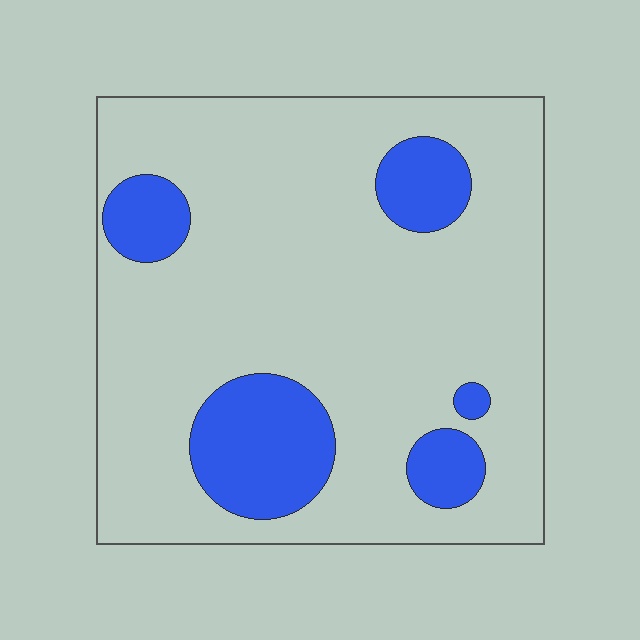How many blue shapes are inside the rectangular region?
5.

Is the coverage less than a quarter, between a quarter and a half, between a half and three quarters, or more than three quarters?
Less than a quarter.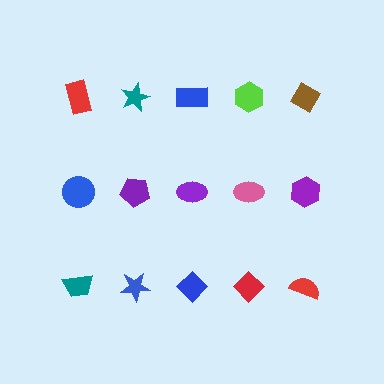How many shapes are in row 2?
5 shapes.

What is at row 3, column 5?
A red semicircle.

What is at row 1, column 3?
A blue rectangle.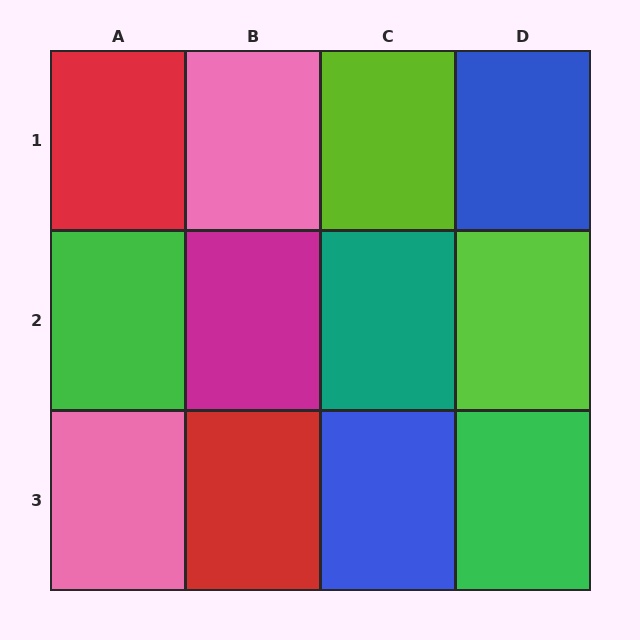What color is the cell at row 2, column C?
Teal.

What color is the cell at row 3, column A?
Pink.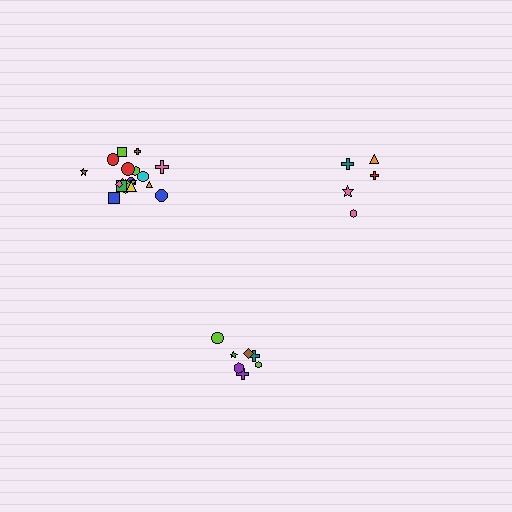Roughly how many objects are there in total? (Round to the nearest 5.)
Roughly 30 objects in total.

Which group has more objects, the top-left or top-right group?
The top-left group.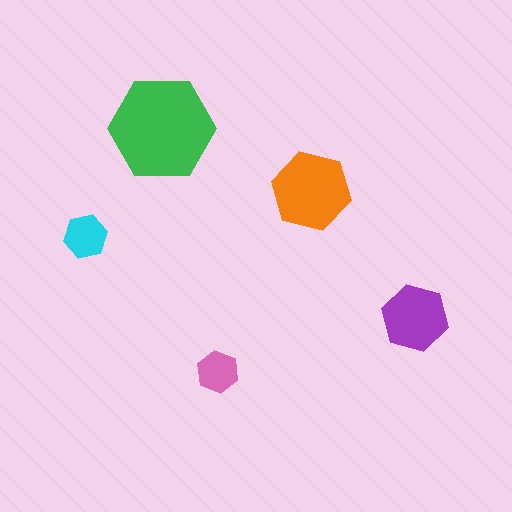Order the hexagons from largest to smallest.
the green one, the orange one, the purple one, the cyan one, the pink one.